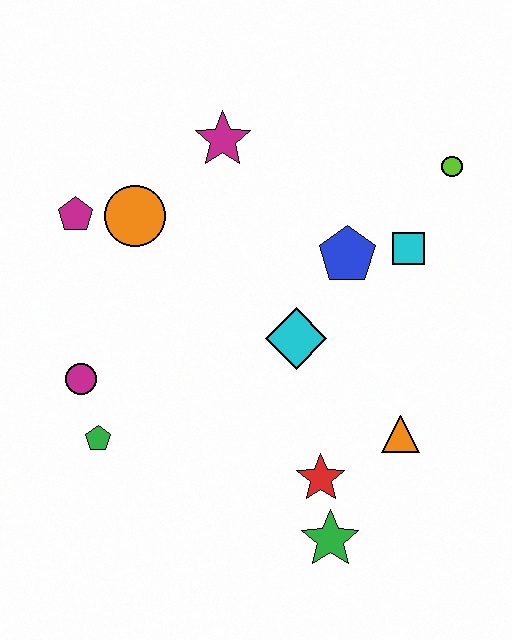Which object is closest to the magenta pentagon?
The orange circle is closest to the magenta pentagon.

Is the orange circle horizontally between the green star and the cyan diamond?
No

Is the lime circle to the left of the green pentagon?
No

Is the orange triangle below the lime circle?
Yes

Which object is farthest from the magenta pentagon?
The green star is farthest from the magenta pentagon.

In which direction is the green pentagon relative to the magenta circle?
The green pentagon is below the magenta circle.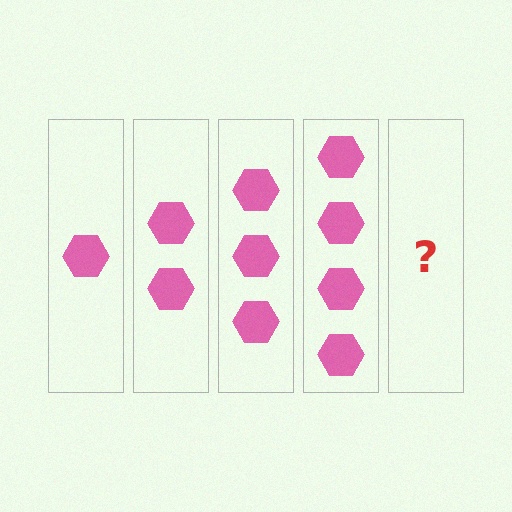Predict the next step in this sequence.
The next step is 5 hexagons.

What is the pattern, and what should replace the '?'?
The pattern is that each step adds one more hexagon. The '?' should be 5 hexagons.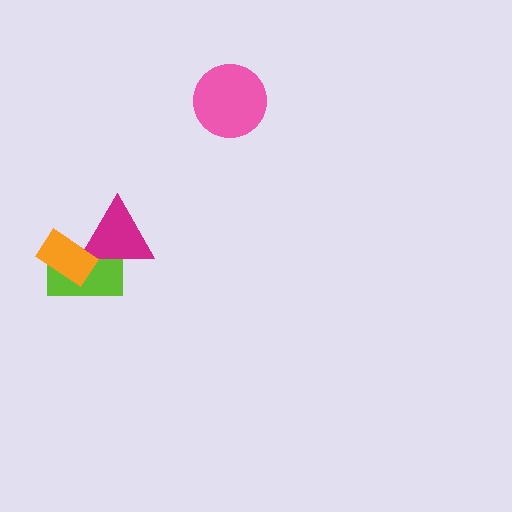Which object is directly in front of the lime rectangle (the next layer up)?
The magenta triangle is directly in front of the lime rectangle.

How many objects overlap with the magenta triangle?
2 objects overlap with the magenta triangle.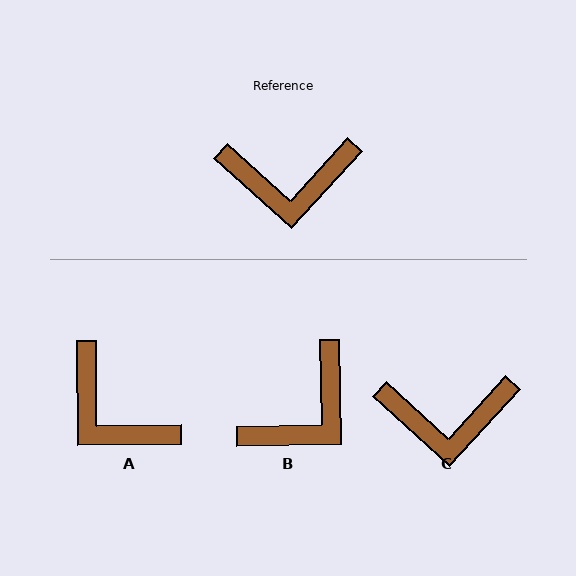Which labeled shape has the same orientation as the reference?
C.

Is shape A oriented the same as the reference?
No, it is off by about 47 degrees.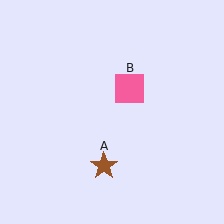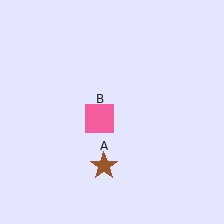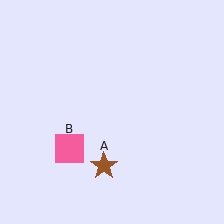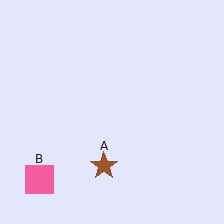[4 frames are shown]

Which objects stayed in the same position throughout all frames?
Brown star (object A) remained stationary.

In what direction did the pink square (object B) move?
The pink square (object B) moved down and to the left.